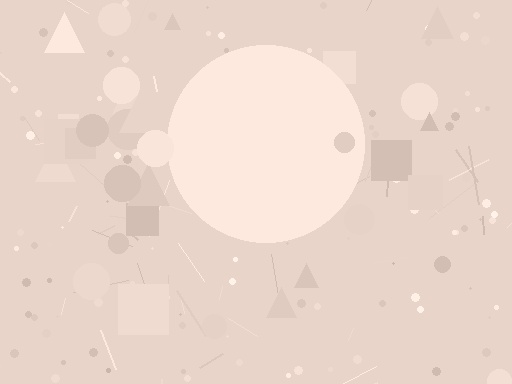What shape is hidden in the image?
A circle is hidden in the image.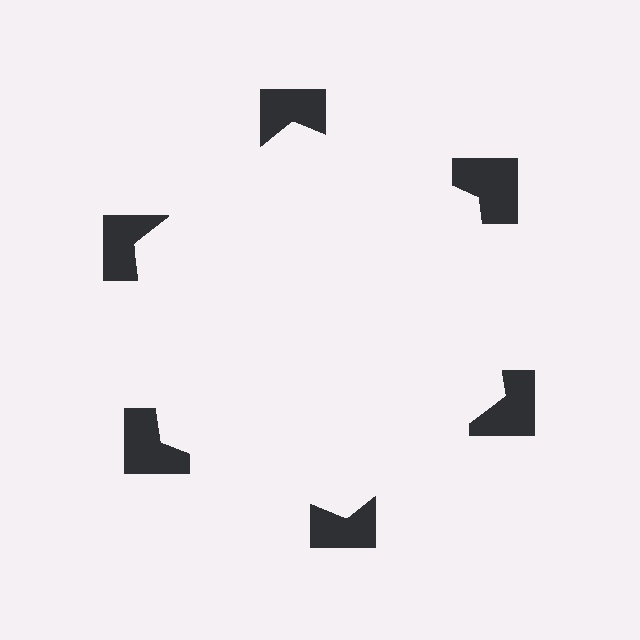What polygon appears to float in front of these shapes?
An illusory hexagon — its edges are inferred from the aligned wedge cuts in the notched squares, not physically drawn.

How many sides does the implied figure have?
6 sides.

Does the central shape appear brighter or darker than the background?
It typically appears slightly brighter than the background, even though no actual brightness change is drawn.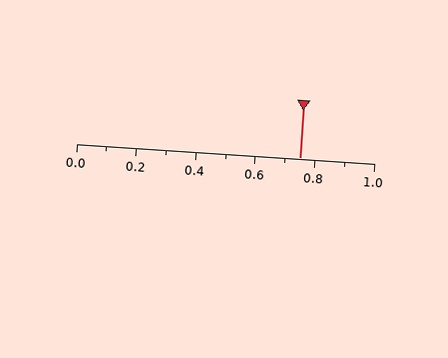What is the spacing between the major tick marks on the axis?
The major ticks are spaced 0.2 apart.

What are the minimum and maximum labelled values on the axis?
The axis runs from 0.0 to 1.0.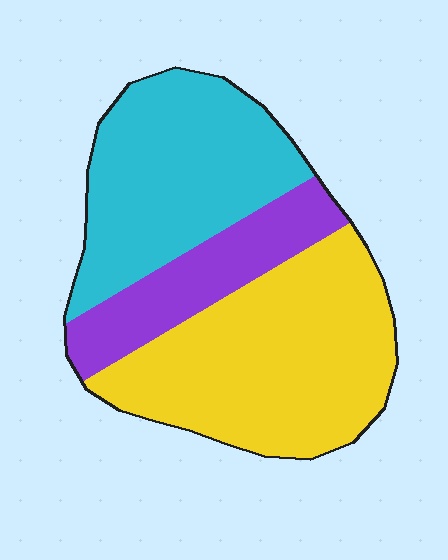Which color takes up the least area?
Purple, at roughly 20%.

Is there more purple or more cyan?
Cyan.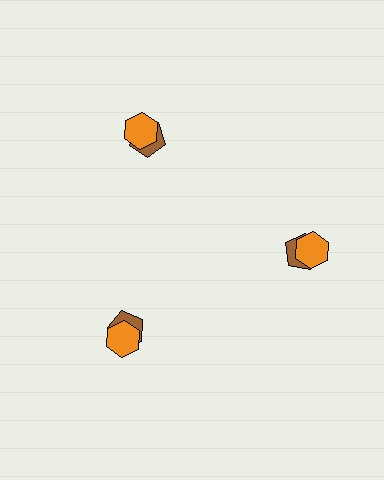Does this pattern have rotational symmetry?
Yes, this pattern has 3-fold rotational symmetry. It looks the same after rotating 120 degrees around the center.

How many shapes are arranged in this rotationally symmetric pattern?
There are 6 shapes, arranged in 3 groups of 2.